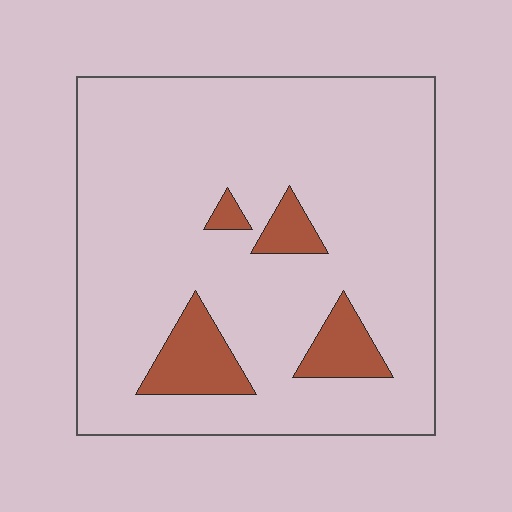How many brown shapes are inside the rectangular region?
4.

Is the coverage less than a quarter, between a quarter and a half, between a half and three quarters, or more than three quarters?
Less than a quarter.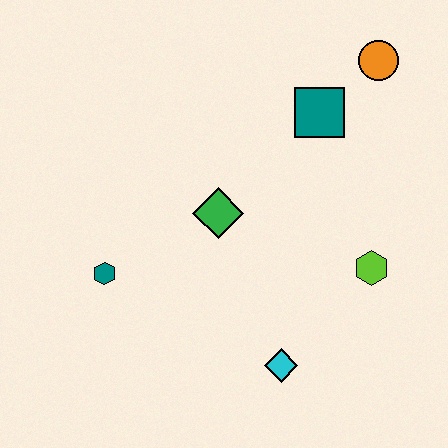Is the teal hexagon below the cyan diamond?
No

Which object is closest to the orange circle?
The teal square is closest to the orange circle.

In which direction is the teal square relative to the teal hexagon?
The teal square is to the right of the teal hexagon.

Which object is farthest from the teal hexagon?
The orange circle is farthest from the teal hexagon.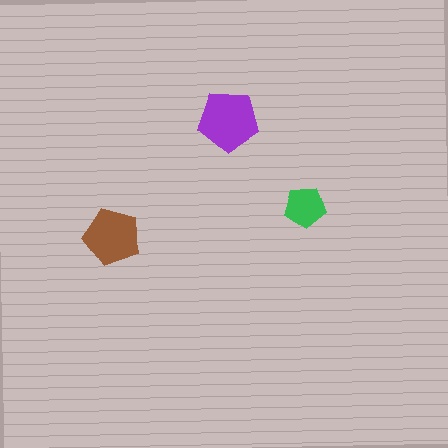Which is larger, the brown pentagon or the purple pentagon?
The purple one.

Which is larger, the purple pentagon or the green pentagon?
The purple one.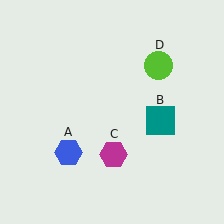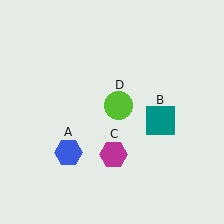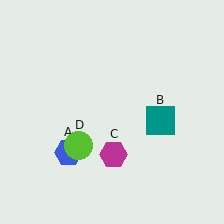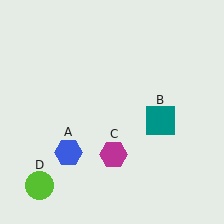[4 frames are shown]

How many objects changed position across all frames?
1 object changed position: lime circle (object D).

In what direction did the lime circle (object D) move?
The lime circle (object D) moved down and to the left.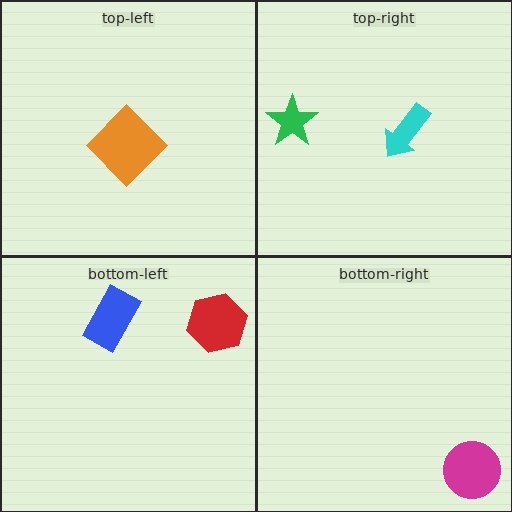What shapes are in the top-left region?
The orange diamond.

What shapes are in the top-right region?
The green star, the cyan arrow.